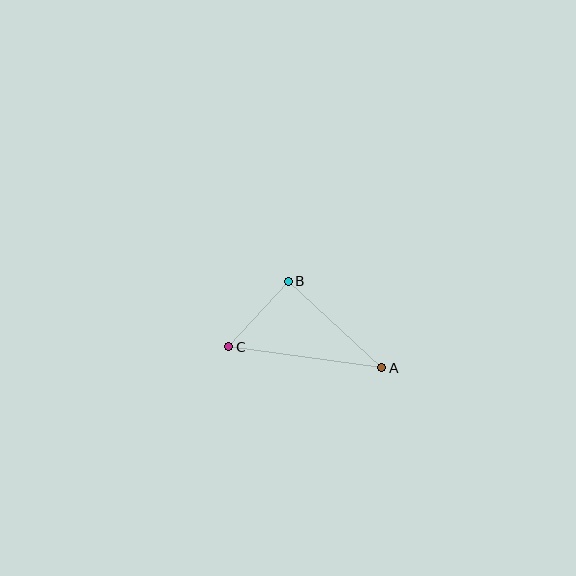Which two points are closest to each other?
Points B and C are closest to each other.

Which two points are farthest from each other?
Points A and C are farthest from each other.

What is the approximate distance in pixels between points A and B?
The distance between A and B is approximately 128 pixels.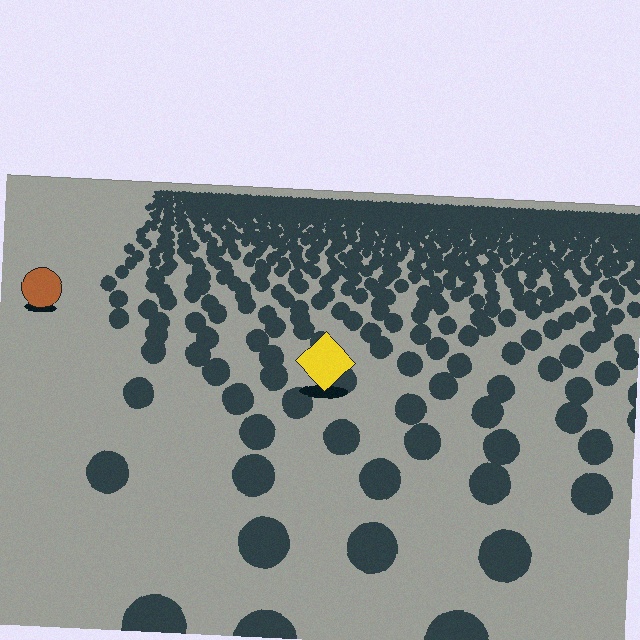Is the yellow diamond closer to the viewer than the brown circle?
Yes. The yellow diamond is closer — you can tell from the texture gradient: the ground texture is coarser near it.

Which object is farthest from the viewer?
The brown circle is farthest from the viewer. It appears smaller and the ground texture around it is denser.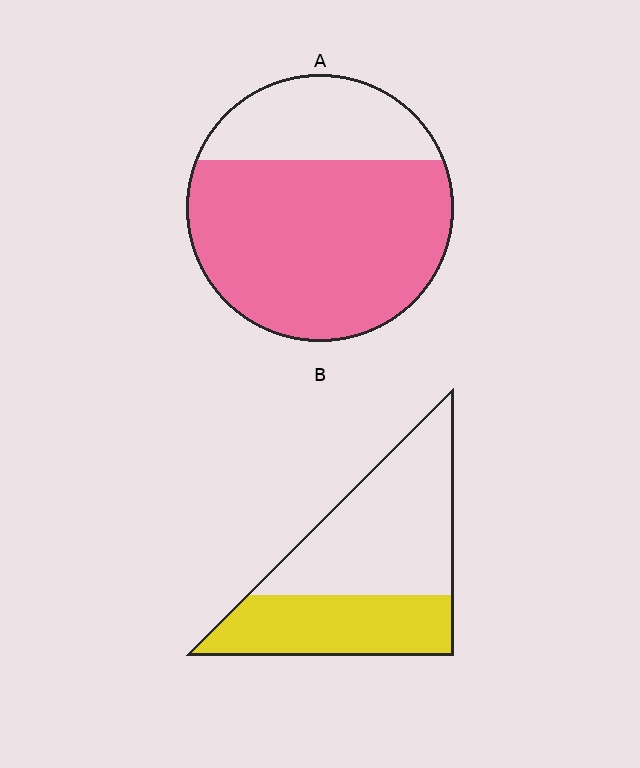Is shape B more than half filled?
No.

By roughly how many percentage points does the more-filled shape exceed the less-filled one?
By roughly 30 percentage points (A over B).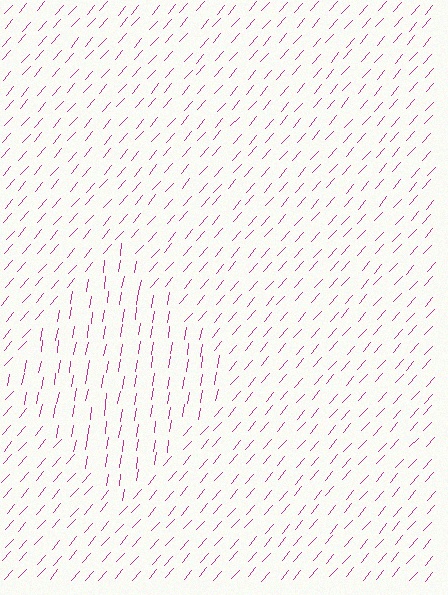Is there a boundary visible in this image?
Yes, there is a texture boundary formed by a change in line orientation.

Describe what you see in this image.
The image is filled with small magenta line segments. A diamond region in the image has lines oriented differently from the surrounding lines, creating a visible texture boundary.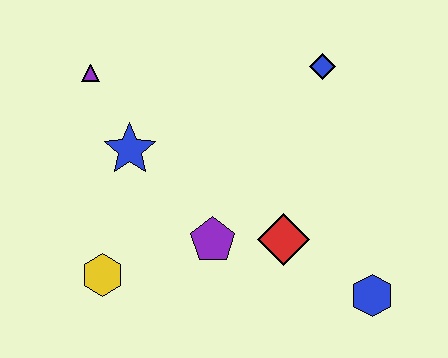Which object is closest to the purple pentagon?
The red diamond is closest to the purple pentagon.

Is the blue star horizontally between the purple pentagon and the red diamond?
No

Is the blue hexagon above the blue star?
No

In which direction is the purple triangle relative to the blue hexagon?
The purple triangle is to the left of the blue hexagon.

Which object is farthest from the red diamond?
The purple triangle is farthest from the red diamond.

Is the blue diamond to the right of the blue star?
Yes